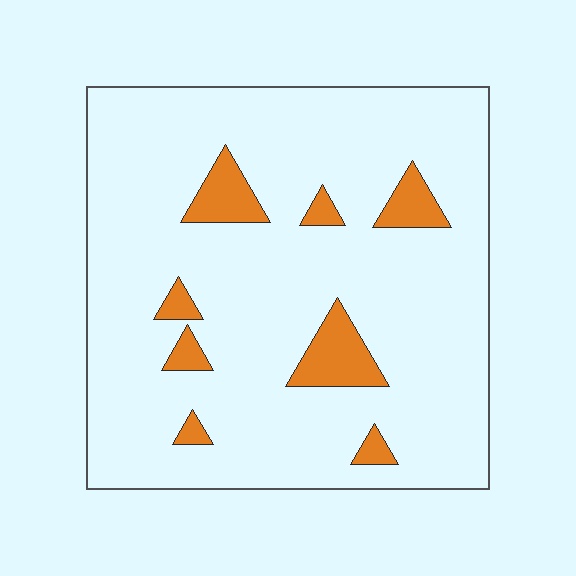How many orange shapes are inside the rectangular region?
8.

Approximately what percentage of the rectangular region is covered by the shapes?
Approximately 10%.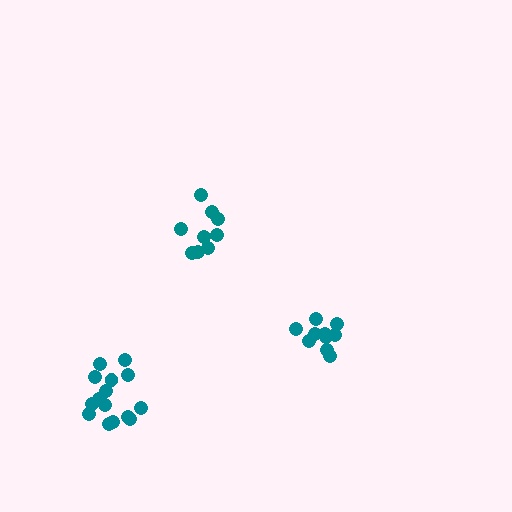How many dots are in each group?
Group 1: 10 dots, Group 2: 9 dots, Group 3: 15 dots (34 total).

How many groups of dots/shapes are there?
There are 3 groups.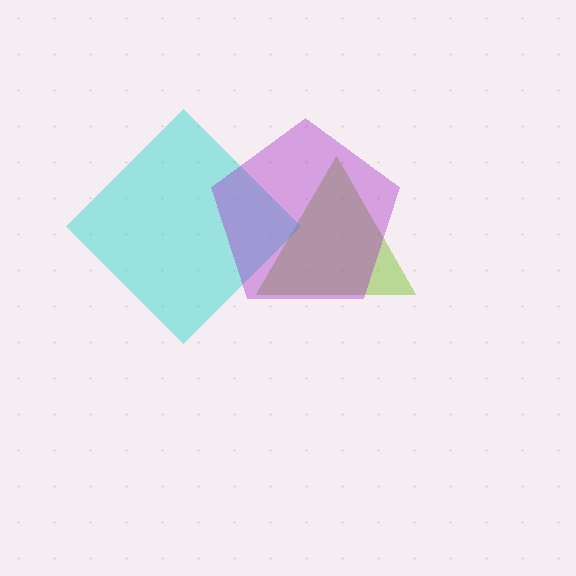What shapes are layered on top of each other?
The layered shapes are: a lime triangle, a cyan diamond, a purple pentagon.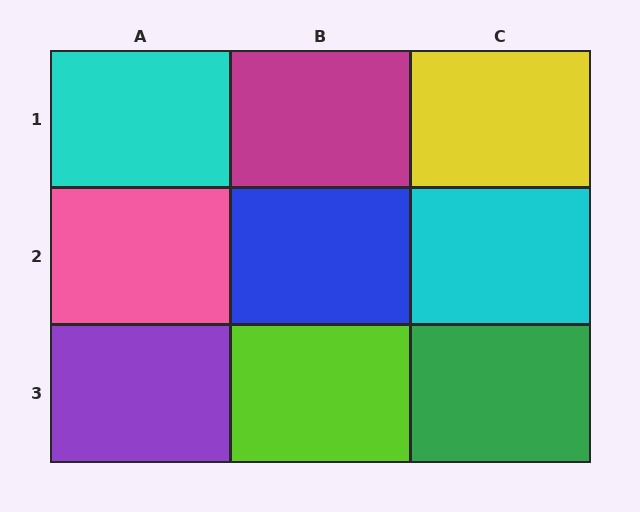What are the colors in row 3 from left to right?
Purple, lime, green.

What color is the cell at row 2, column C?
Cyan.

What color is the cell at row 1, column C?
Yellow.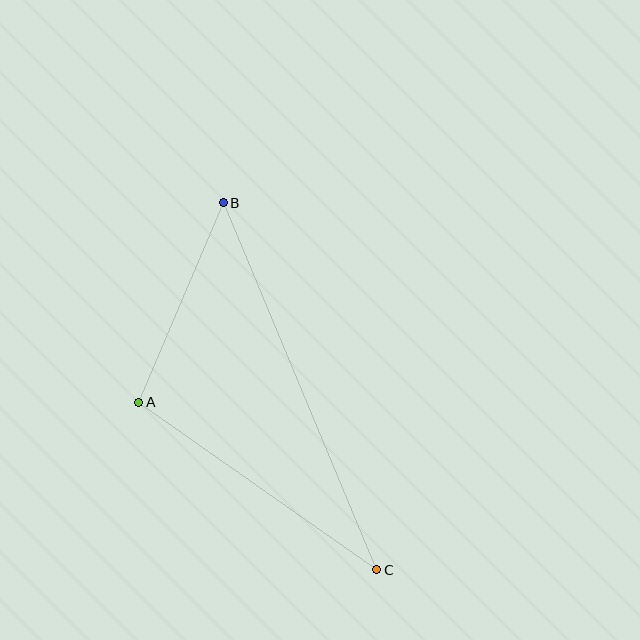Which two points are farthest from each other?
Points B and C are farthest from each other.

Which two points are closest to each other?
Points A and B are closest to each other.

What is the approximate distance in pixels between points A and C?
The distance between A and C is approximately 291 pixels.